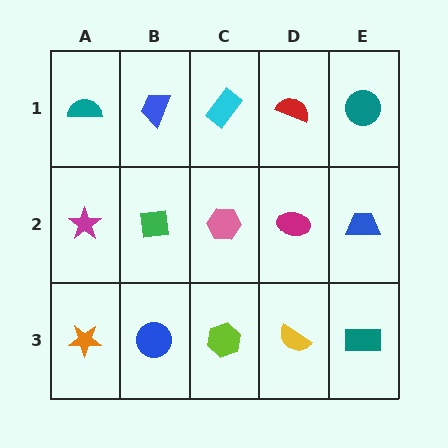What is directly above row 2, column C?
A cyan rectangle.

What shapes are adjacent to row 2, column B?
A blue trapezoid (row 1, column B), a blue circle (row 3, column B), a magenta star (row 2, column A), a pink hexagon (row 2, column C).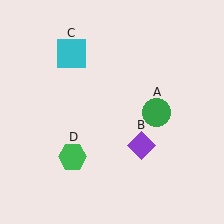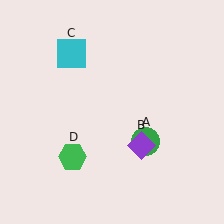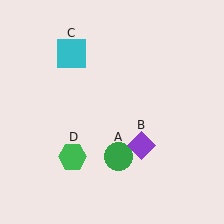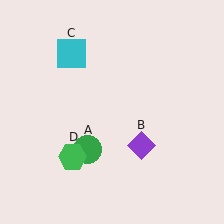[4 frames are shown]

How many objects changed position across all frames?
1 object changed position: green circle (object A).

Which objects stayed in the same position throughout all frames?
Purple diamond (object B) and cyan square (object C) and green hexagon (object D) remained stationary.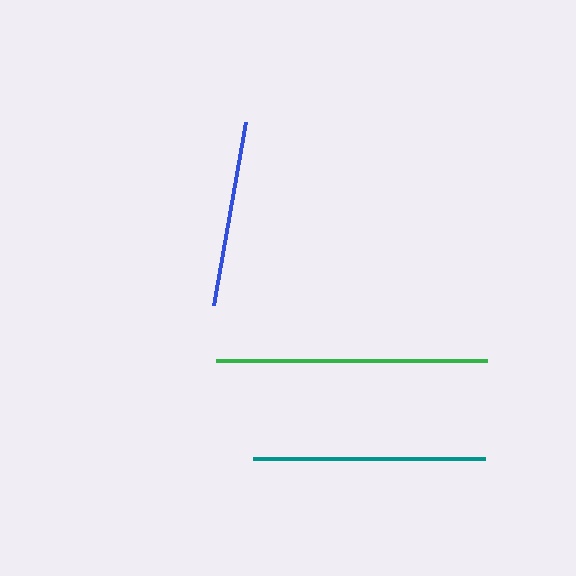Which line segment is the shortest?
The blue line is the shortest at approximately 186 pixels.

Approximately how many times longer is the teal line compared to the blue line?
The teal line is approximately 1.2 times the length of the blue line.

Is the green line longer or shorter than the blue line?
The green line is longer than the blue line.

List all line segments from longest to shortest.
From longest to shortest: green, teal, blue.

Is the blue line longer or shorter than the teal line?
The teal line is longer than the blue line.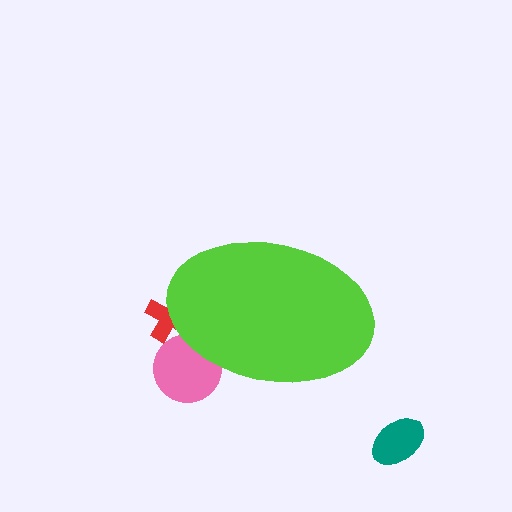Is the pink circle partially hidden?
Yes, the pink circle is partially hidden behind the lime ellipse.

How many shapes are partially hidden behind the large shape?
2 shapes are partially hidden.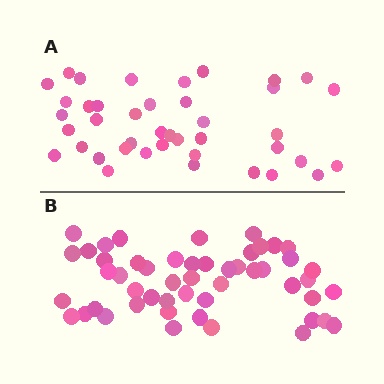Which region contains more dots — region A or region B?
Region B (the bottom region) has more dots.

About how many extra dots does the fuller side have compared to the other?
Region B has roughly 10 or so more dots than region A.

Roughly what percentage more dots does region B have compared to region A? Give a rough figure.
About 25% more.